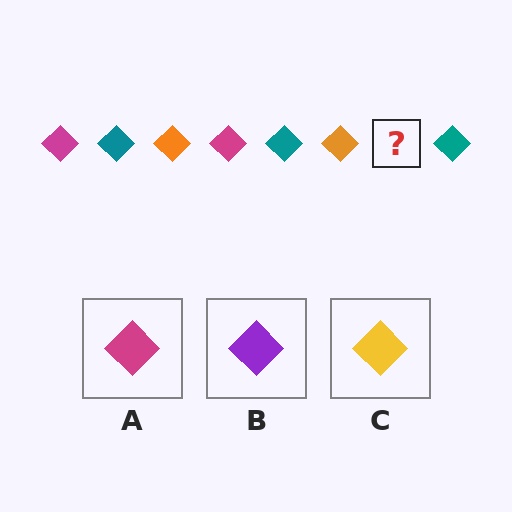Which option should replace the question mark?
Option A.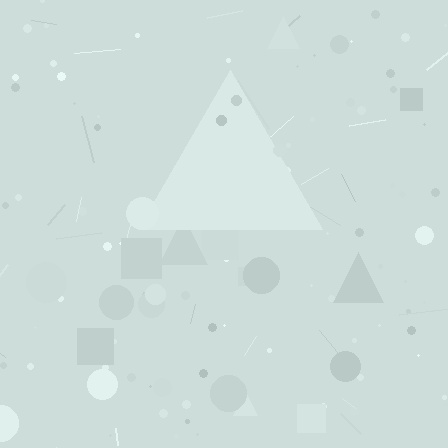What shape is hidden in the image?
A triangle is hidden in the image.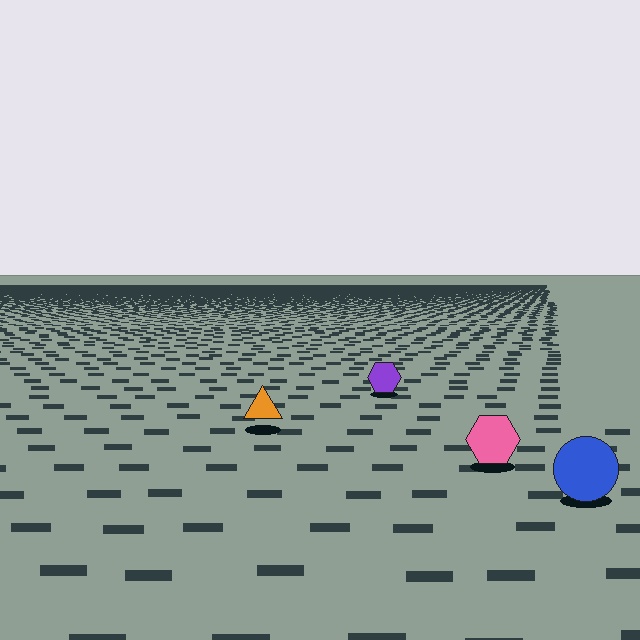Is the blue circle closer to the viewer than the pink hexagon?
Yes. The blue circle is closer — you can tell from the texture gradient: the ground texture is coarser near it.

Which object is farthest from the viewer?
The purple hexagon is farthest from the viewer. It appears smaller and the ground texture around it is denser.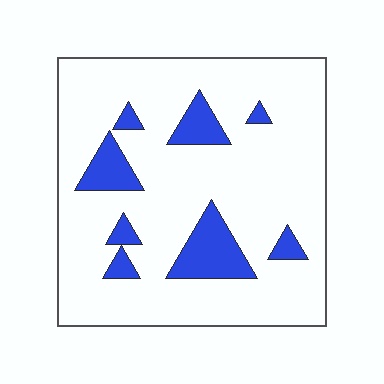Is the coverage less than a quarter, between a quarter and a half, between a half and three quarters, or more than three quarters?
Less than a quarter.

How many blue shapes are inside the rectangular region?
8.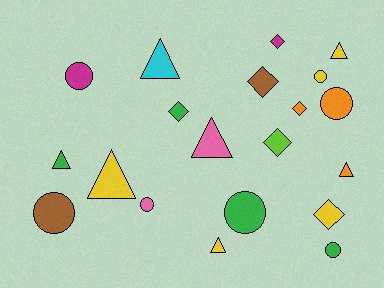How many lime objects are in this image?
There is 1 lime object.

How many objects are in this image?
There are 20 objects.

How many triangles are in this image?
There are 7 triangles.